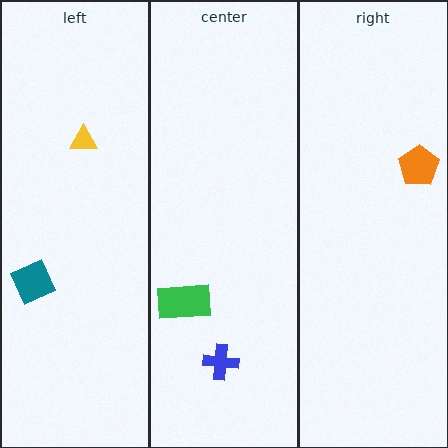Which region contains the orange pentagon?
The right region.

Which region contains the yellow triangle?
The left region.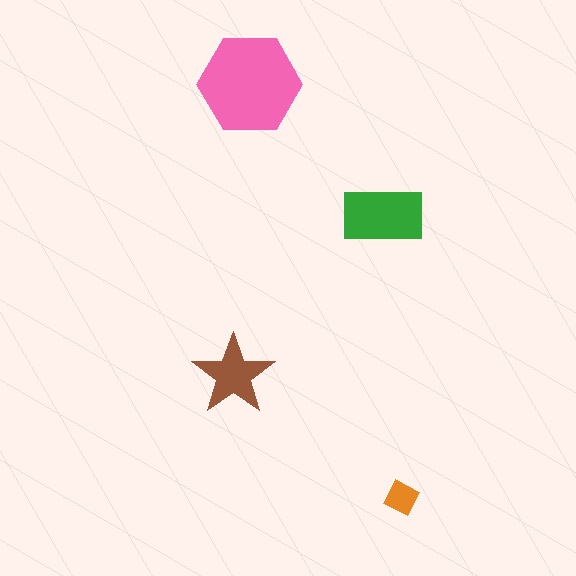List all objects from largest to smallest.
The pink hexagon, the green rectangle, the brown star, the orange diamond.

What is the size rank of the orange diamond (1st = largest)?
4th.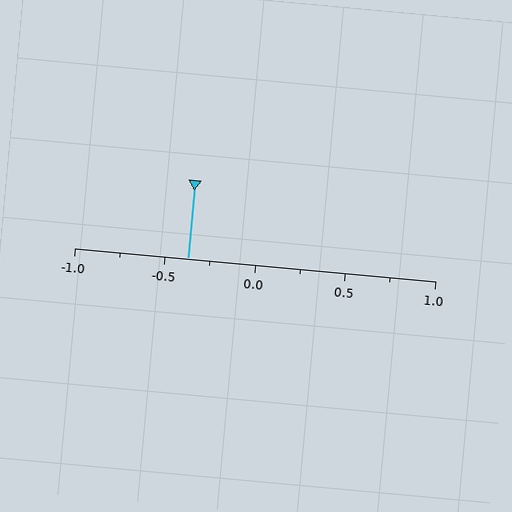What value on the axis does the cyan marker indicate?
The marker indicates approximately -0.38.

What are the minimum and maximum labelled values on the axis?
The axis runs from -1.0 to 1.0.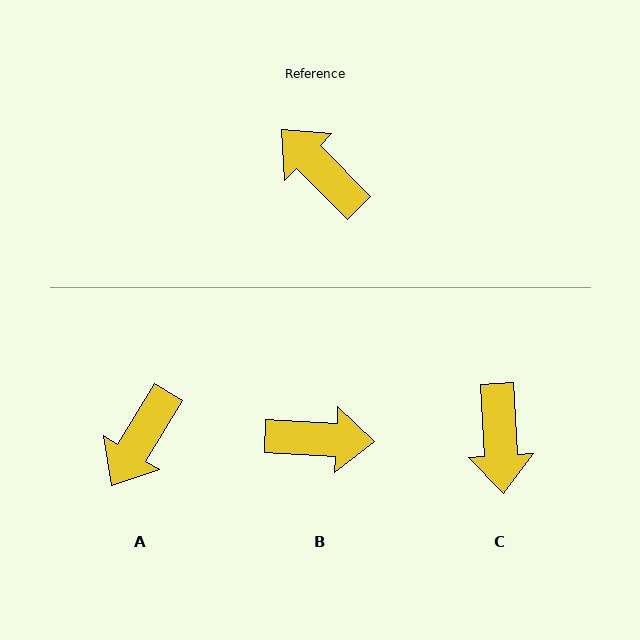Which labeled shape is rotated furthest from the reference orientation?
C, about 139 degrees away.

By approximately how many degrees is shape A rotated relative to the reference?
Approximately 104 degrees counter-clockwise.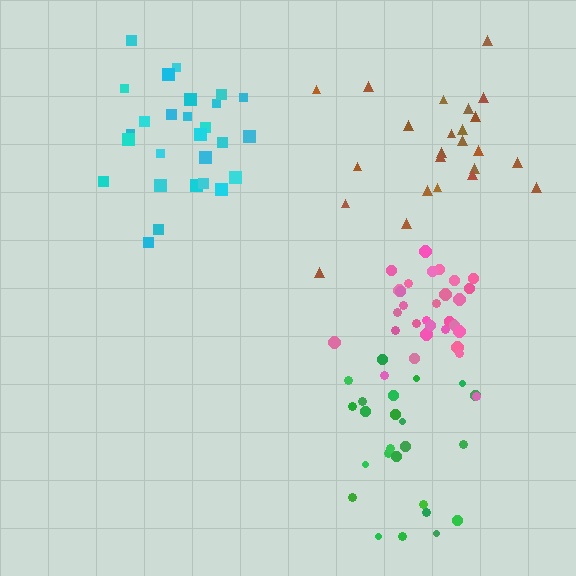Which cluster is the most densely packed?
Pink.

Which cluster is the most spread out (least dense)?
Green.